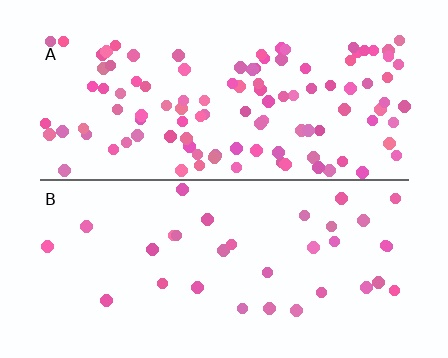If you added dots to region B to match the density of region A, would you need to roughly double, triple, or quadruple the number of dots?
Approximately triple.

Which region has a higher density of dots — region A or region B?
A (the top).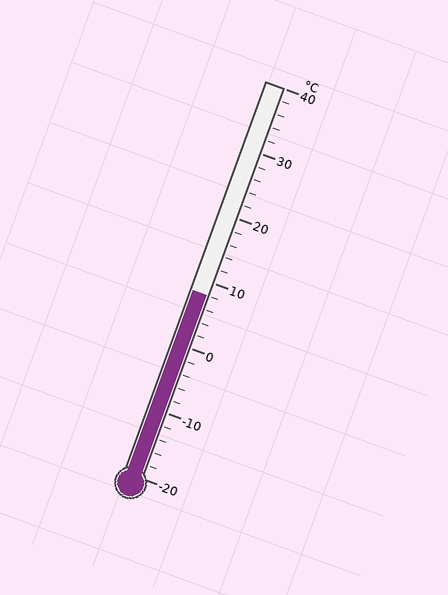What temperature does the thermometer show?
The thermometer shows approximately 8°C.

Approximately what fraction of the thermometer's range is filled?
The thermometer is filled to approximately 45% of its range.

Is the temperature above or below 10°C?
The temperature is below 10°C.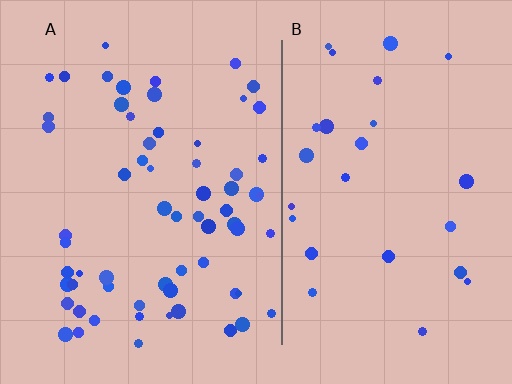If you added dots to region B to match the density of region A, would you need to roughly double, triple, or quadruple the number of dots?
Approximately double.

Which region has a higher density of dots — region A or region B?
A (the left).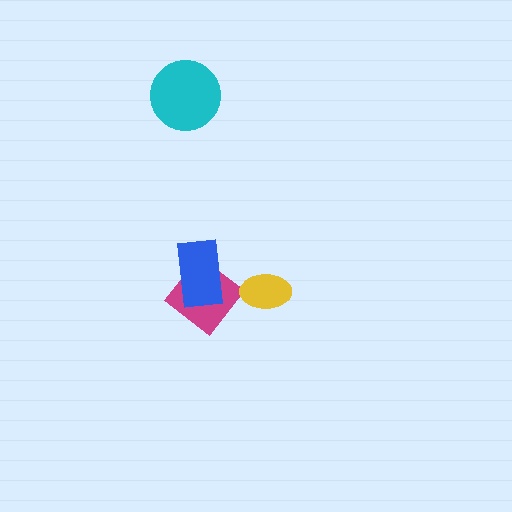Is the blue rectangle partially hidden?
No, no other shape covers it.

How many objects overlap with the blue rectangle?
1 object overlaps with the blue rectangle.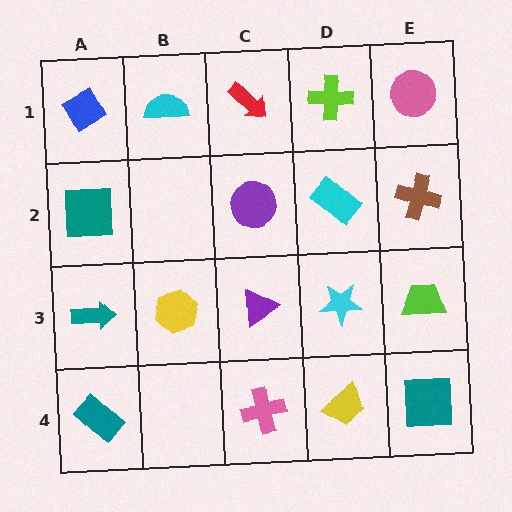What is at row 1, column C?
A red arrow.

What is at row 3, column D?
A cyan star.